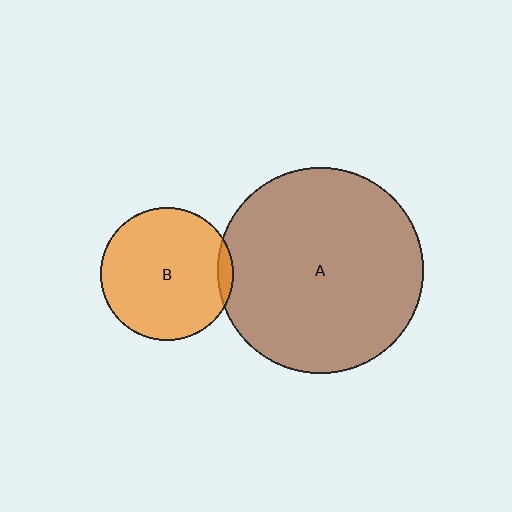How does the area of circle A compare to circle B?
Approximately 2.4 times.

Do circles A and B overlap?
Yes.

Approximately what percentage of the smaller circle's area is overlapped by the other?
Approximately 5%.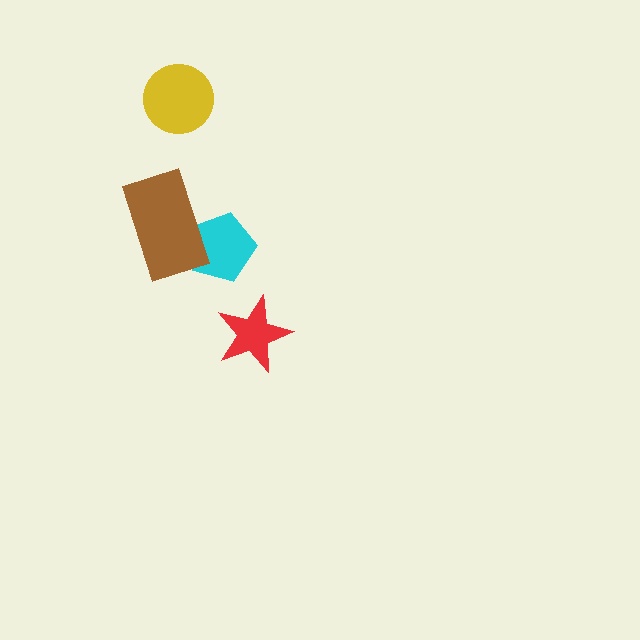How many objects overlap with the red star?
0 objects overlap with the red star.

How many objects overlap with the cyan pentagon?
1 object overlaps with the cyan pentagon.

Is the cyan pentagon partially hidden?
Yes, it is partially covered by another shape.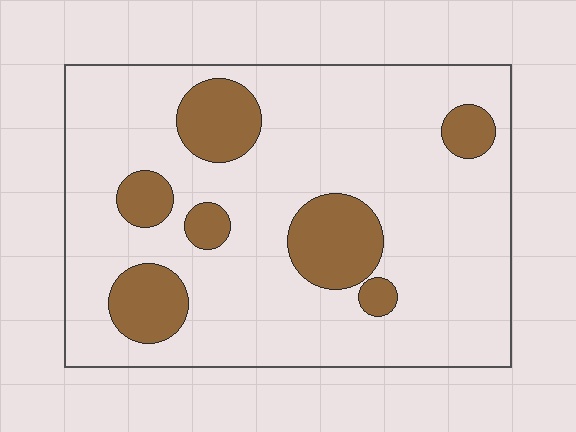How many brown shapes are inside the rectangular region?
7.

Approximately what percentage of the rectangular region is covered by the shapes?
Approximately 20%.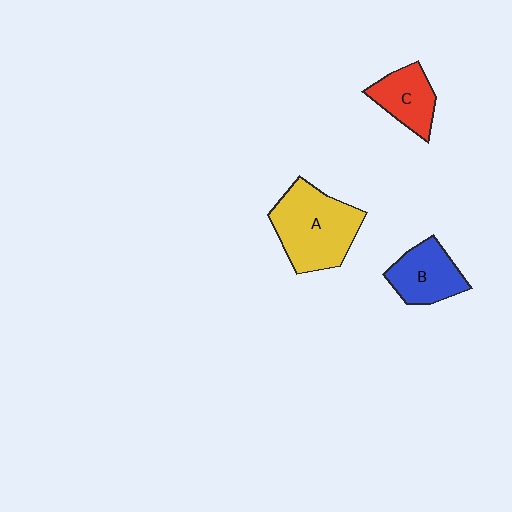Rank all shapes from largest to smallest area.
From largest to smallest: A (yellow), B (blue), C (red).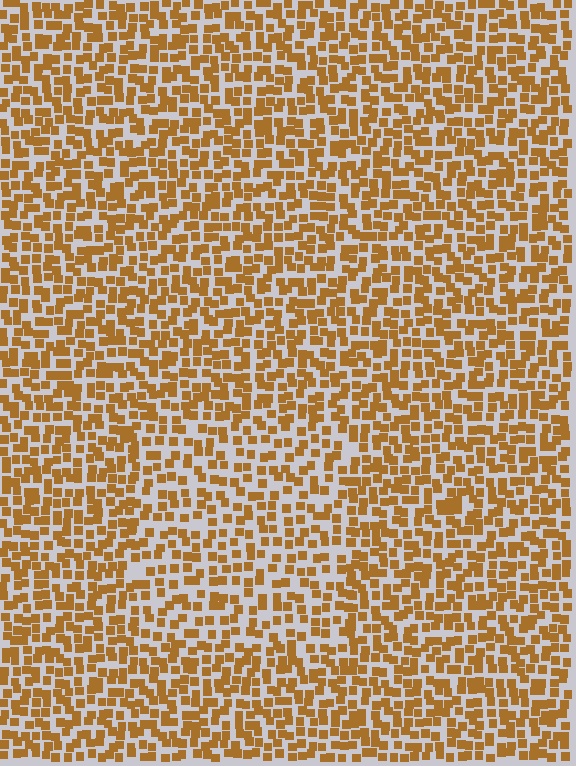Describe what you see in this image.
The image contains small brown elements arranged at two different densities. A rectangle-shaped region is visible where the elements are less densely packed than the surrounding area.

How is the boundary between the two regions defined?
The boundary is defined by a change in element density (approximately 1.5x ratio). All elements are the same color, size, and shape.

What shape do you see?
I see a rectangle.